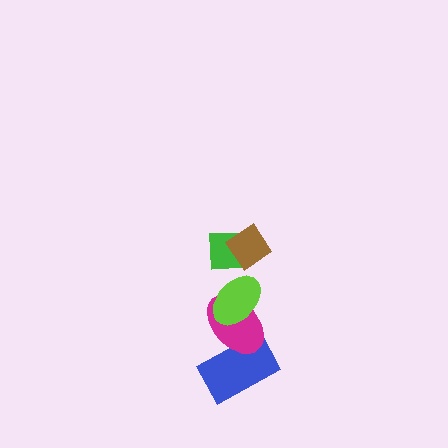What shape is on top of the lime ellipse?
The green square is on top of the lime ellipse.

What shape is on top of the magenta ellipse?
The lime ellipse is on top of the magenta ellipse.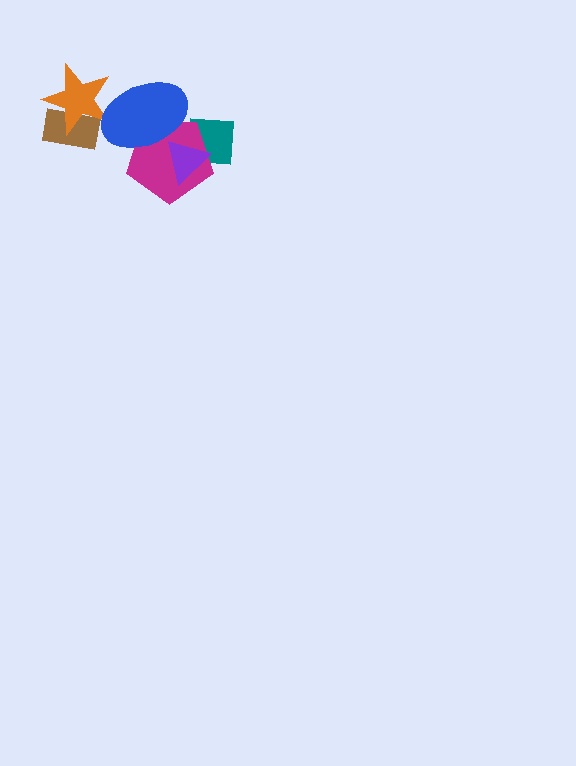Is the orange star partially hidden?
Yes, it is partially covered by another shape.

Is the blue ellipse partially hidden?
No, no other shape covers it.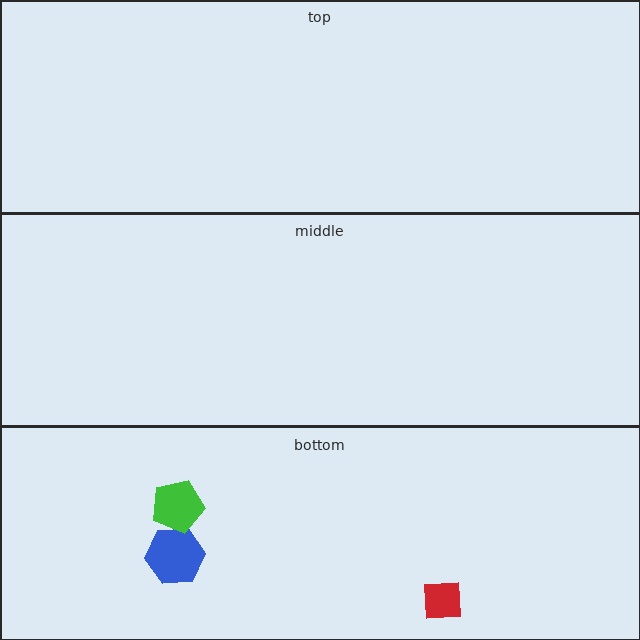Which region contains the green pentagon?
The bottom region.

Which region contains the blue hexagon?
The bottom region.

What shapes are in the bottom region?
The red square, the blue hexagon, the green pentagon.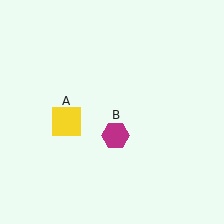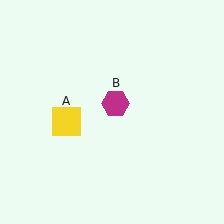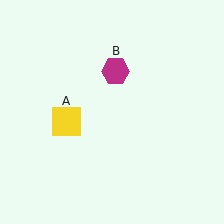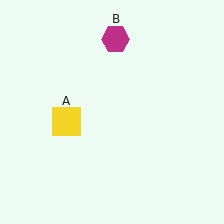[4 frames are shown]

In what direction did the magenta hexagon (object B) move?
The magenta hexagon (object B) moved up.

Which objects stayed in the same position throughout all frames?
Yellow square (object A) remained stationary.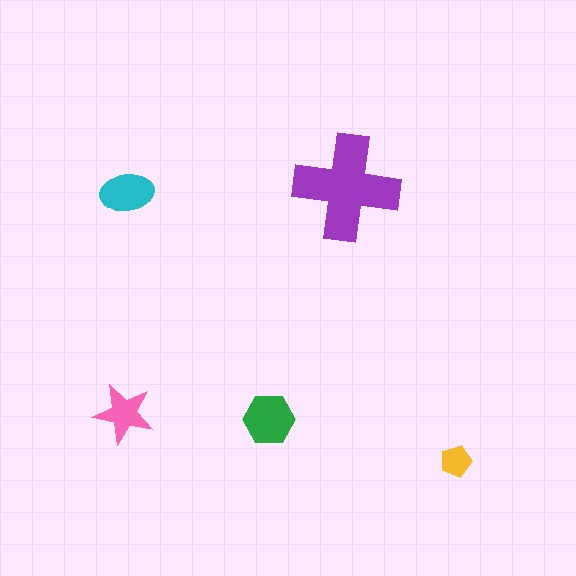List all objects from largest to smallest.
The purple cross, the green hexagon, the cyan ellipse, the pink star, the yellow pentagon.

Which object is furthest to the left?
The pink star is leftmost.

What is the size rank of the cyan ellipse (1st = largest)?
3rd.